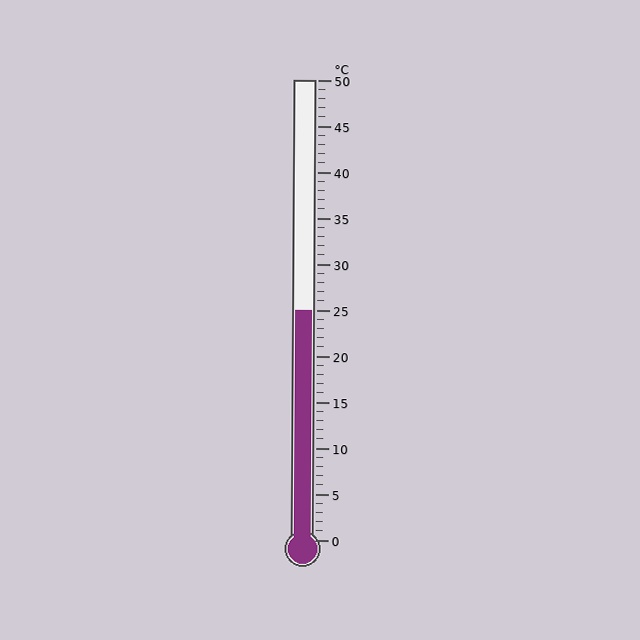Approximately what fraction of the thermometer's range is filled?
The thermometer is filled to approximately 50% of its range.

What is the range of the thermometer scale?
The thermometer scale ranges from 0°C to 50°C.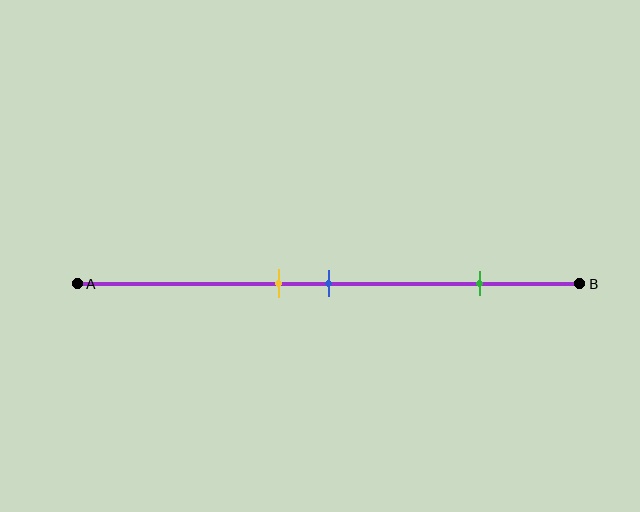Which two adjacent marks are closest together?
The yellow and blue marks are the closest adjacent pair.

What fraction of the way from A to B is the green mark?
The green mark is approximately 80% (0.8) of the way from A to B.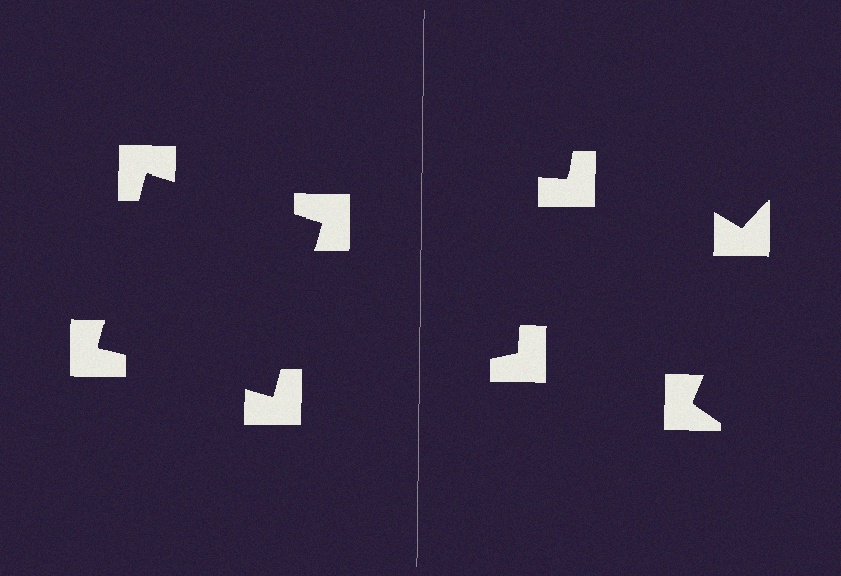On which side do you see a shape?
An illusory square appears on the left side. On the right side the wedge cuts are rotated, so no coherent shape forms.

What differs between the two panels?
The notched squares are positioned identically on both sides; only the wedge orientations differ. On the left they align to a square; on the right they are misaligned.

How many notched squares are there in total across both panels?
8 — 4 on each side.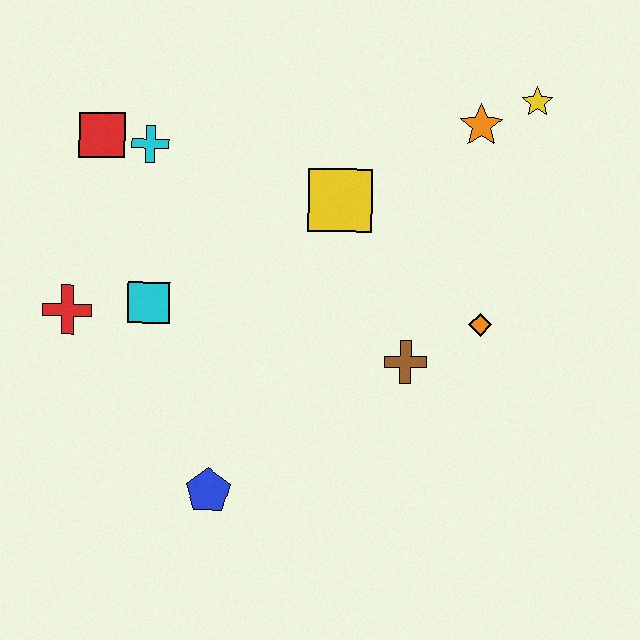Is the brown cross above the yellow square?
No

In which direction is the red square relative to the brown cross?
The red square is to the left of the brown cross.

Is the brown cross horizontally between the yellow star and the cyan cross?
Yes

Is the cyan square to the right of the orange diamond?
No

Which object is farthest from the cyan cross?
The yellow star is farthest from the cyan cross.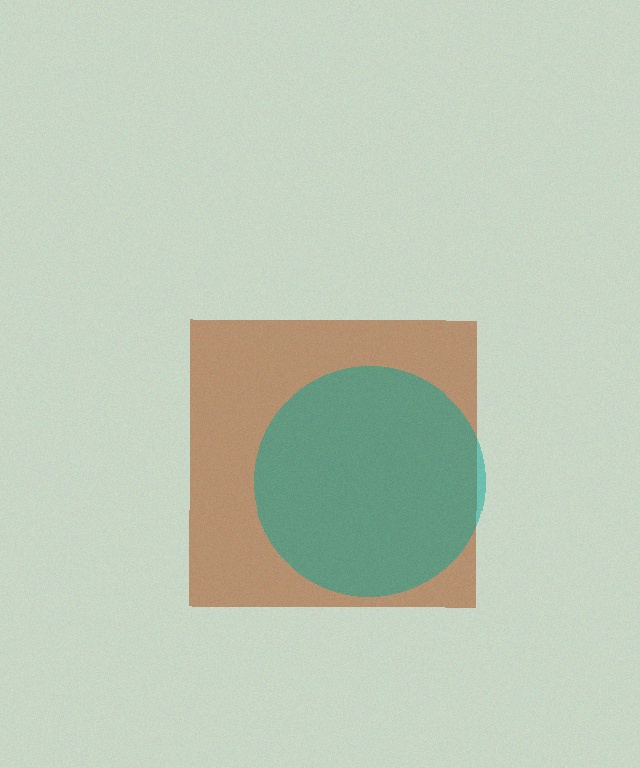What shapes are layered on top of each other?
The layered shapes are: a brown square, a teal circle.